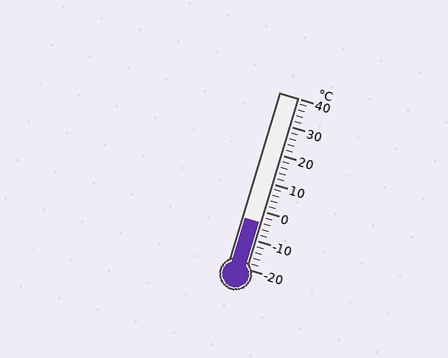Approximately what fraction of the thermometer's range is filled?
The thermometer is filled to approximately 25% of its range.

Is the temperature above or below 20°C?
The temperature is below 20°C.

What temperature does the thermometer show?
The thermometer shows approximately -4°C.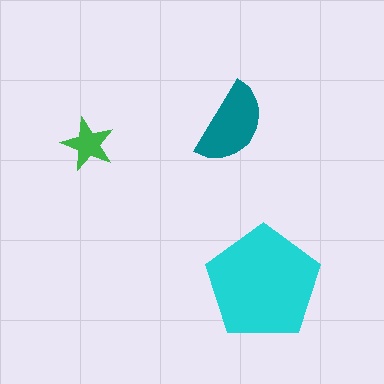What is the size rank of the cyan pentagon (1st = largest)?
1st.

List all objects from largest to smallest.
The cyan pentagon, the teal semicircle, the green star.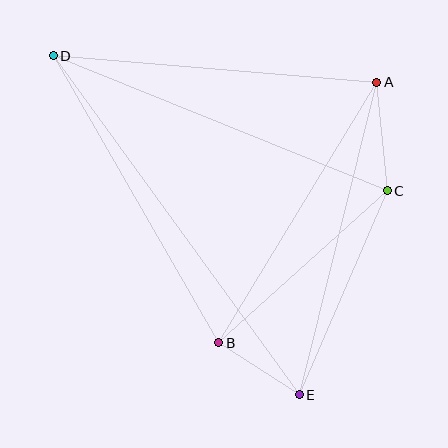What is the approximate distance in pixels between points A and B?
The distance between A and B is approximately 305 pixels.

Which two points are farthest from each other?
Points D and E are farthest from each other.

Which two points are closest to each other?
Points B and E are closest to each other.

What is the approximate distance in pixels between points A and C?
The distance between A and C is approximately 109 pixels.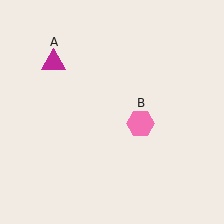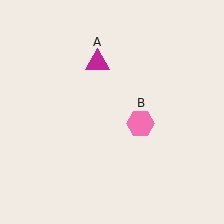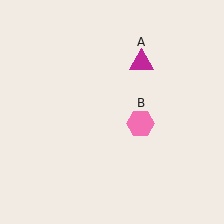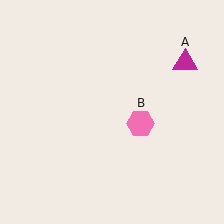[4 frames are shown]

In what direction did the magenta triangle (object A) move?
The magenta triangle (object A) moved right.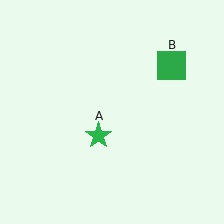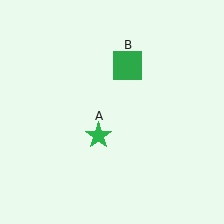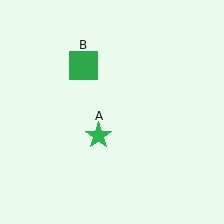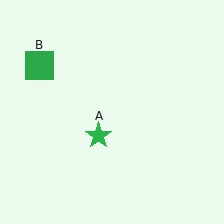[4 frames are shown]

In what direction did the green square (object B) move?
The green square (object B) moved left.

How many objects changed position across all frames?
1 object changed position: green square (object B).